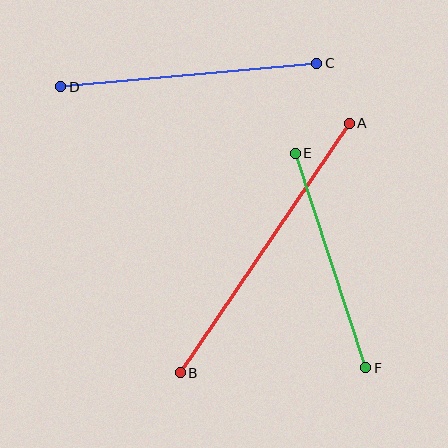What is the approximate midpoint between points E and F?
The midpoint is at approximately (331, 261) pixels.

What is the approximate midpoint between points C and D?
The midpoint is at approximately (189, 75) pixels.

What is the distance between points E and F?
The distance is approximately 226 pixels.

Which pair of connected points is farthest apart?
Points A and B are farthest apart.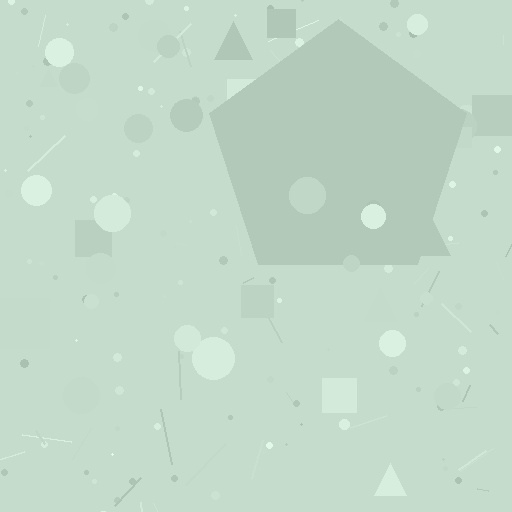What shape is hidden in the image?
A pentagon is hidden in the image.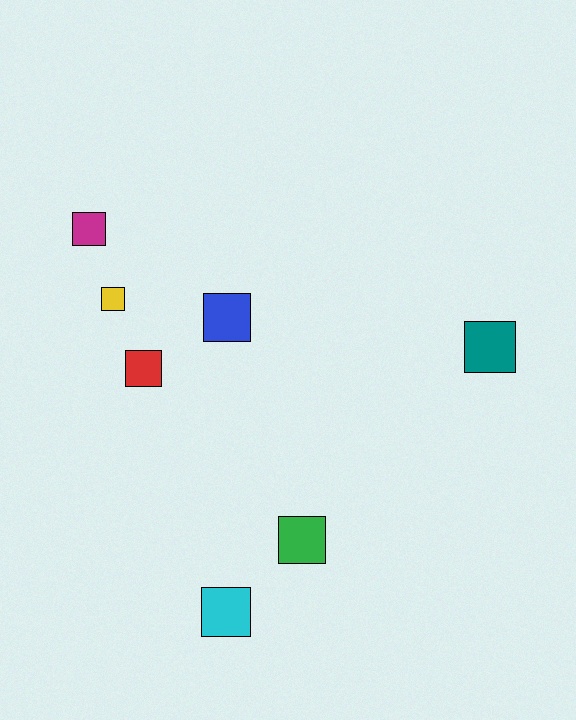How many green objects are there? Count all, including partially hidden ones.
There is 1 green object.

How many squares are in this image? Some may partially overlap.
There are 7 squares.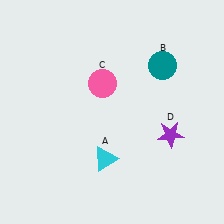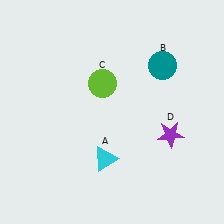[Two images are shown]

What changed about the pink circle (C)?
In Image 1, C is pink. In Image 2, it changed to lime.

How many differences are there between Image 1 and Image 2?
There is 1 difference between the two images.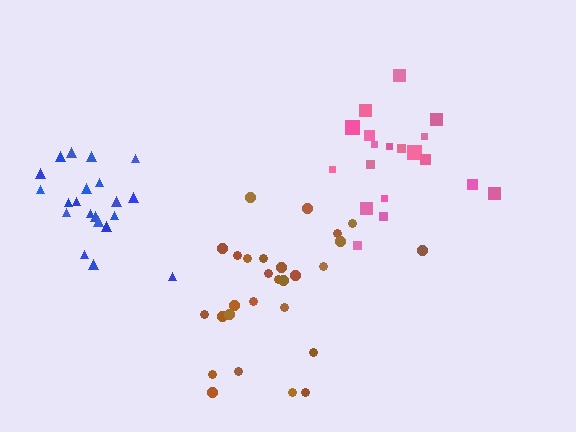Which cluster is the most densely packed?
Blue.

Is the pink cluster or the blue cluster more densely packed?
Blue.